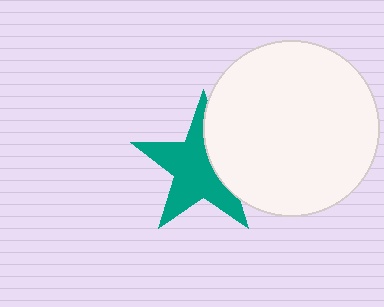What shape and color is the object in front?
The object in front is a white circle.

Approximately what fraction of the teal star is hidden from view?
Roughly 32% of the teal star is hidden behind the white circle.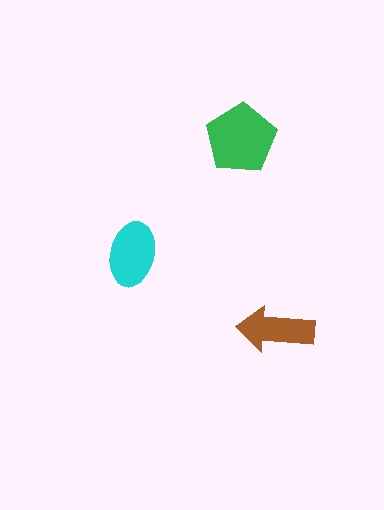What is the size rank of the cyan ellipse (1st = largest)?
2nd.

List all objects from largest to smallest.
The green pentagon, the cyan ellipse, the brown arrow.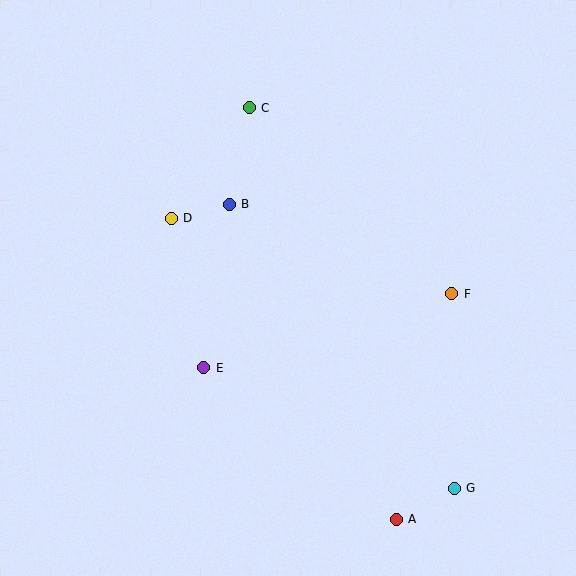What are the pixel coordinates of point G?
Point G is at (454, 488).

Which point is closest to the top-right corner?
Point F is closest to the top-right corner.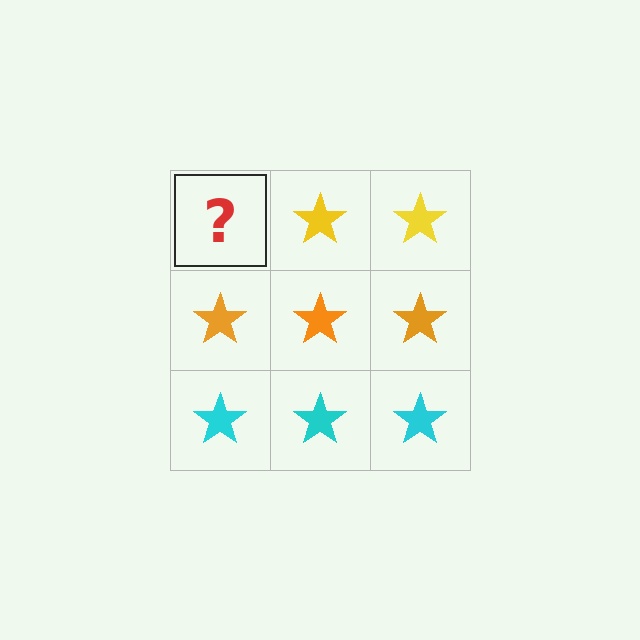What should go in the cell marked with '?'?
The missing cell should contain a yellow star.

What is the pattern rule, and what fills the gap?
The rule is that each row has a consistent color. The gap should be filled with a yellow star.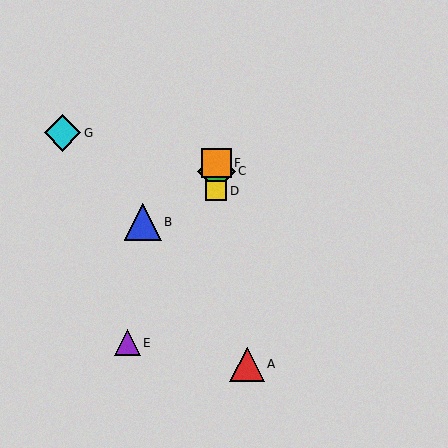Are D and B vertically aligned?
No, D is at x≈216 and B is at x≈143.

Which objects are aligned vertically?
Objects C, D, F are aligned vertically.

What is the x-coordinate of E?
Object E is at x≈127.